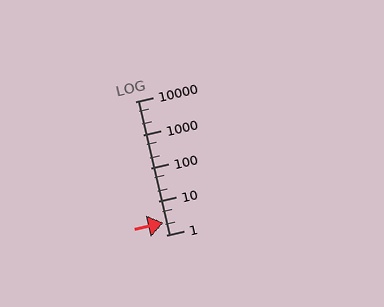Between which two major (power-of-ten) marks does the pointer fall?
The pointer is between 1 and 10.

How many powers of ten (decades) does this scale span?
The scale spans 4 decades, from 1 to 10000.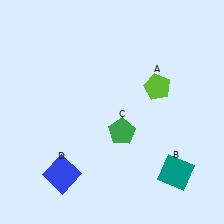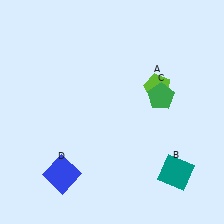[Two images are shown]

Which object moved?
The green pentagon (C) moved right.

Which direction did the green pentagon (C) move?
The green pentagon (C) moved right.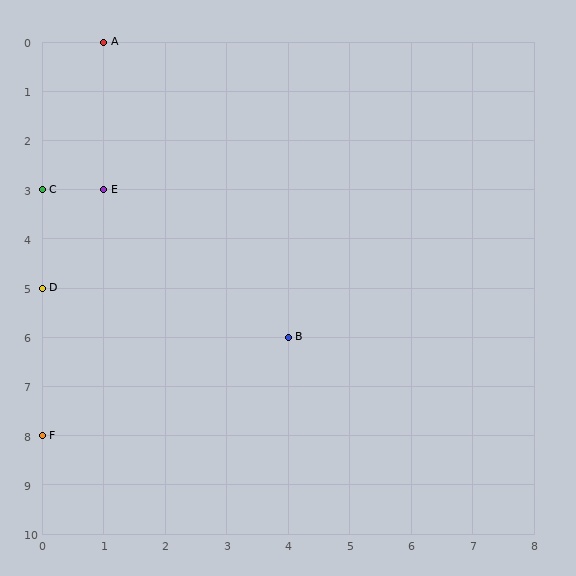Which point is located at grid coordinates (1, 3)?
Point E is at (1, 3).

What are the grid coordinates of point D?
Point D is at grid coordinates (0, 5).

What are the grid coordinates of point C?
Point C is at grid coordinates (0, 3).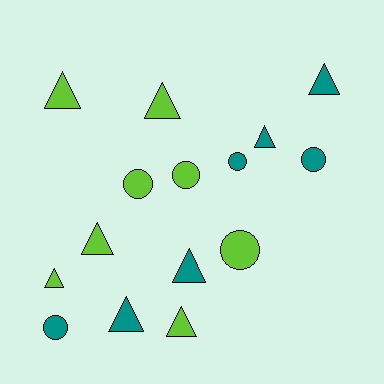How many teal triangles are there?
There are 4 teal triangles.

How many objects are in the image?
There are 15 objects.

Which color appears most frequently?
Lime, with 8 objects.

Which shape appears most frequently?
Triangle, with 9 objects.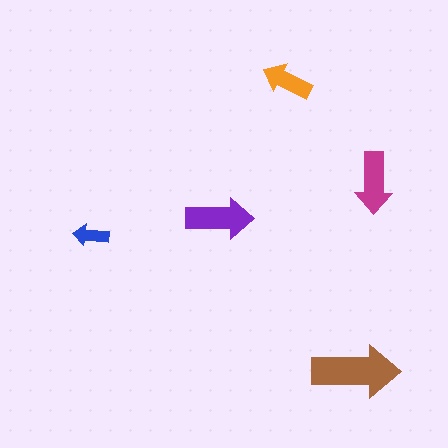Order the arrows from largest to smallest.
the brown one, the purple one, the magenta one, the orange one, the blue one.